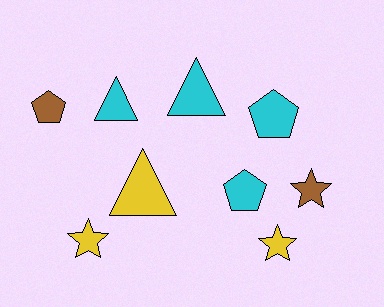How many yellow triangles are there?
There is 1 yellow triangle.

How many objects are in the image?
There are 9 objects.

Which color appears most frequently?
Cyan, with 4 objects.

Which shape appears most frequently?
Star, with 3 objects.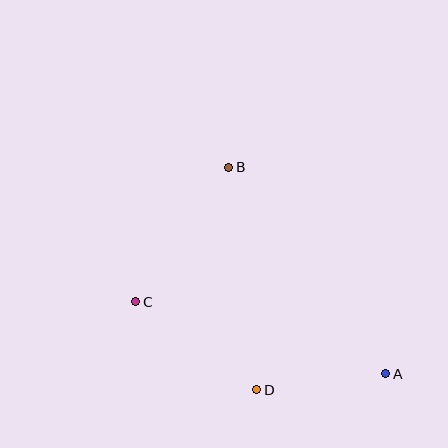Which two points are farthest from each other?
Points A and C are farthest from each other.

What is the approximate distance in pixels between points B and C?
The distance between B and C is approximately 164 pixels.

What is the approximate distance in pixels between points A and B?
The distance between A and B is approximately 260 pixels.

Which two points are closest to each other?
Points A and D are closest to each other.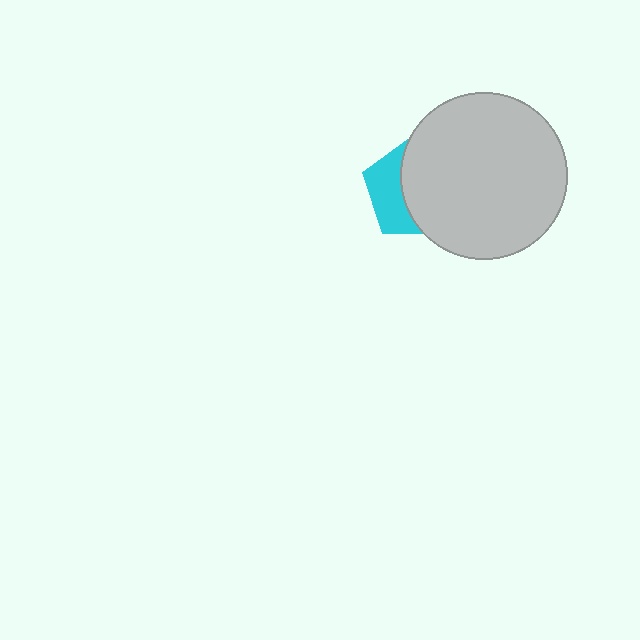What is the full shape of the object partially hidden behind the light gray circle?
The partially hidden object is a cyan pentagon.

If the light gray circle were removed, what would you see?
You would see the complete cyan pentagon.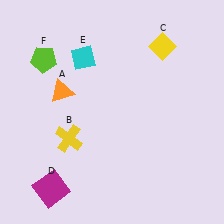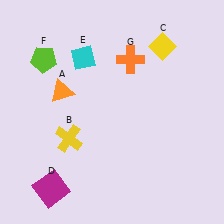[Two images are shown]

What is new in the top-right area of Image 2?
An orange cross (G) was added in the top-right area of Image 2.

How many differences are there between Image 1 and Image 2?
There is 1 difference between the two images.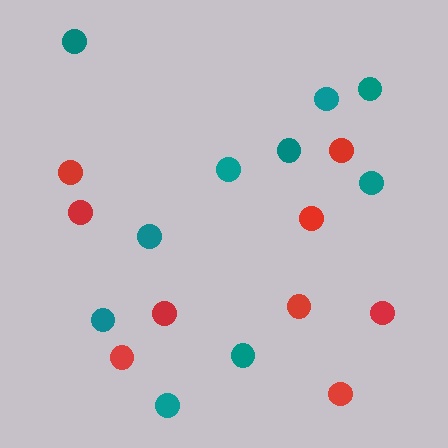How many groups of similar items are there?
There are 2 groups: one group of teal circles (10) and one group of red circles (9).